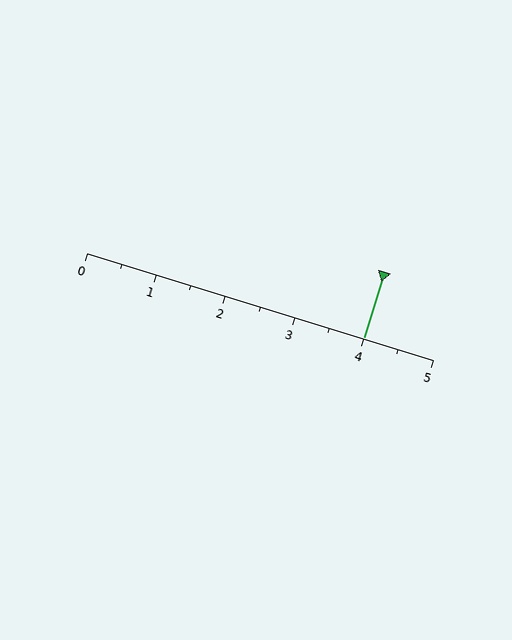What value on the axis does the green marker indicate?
The marker indicates approximately 4.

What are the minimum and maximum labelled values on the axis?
The axis runs from 0 to 5.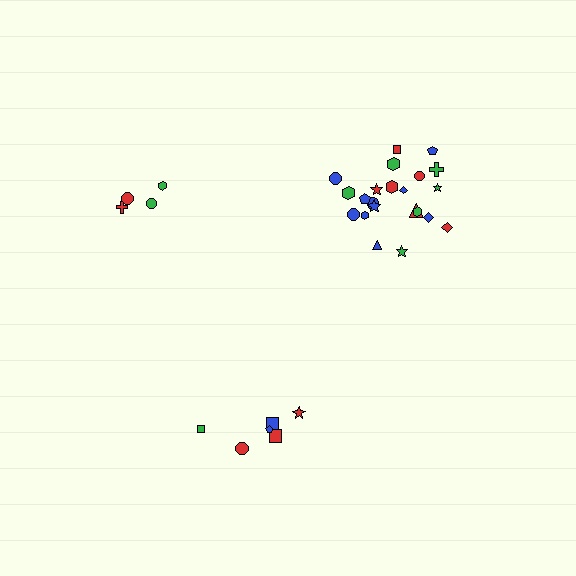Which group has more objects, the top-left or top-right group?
The top-right group.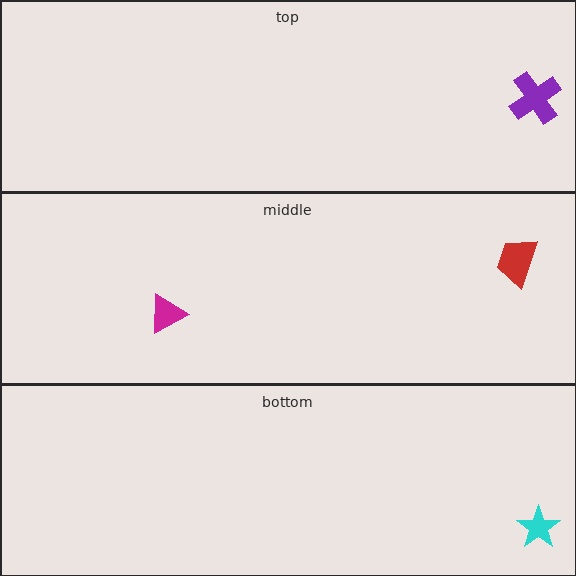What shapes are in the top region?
The purple cross.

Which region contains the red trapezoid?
The middle region.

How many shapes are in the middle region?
2.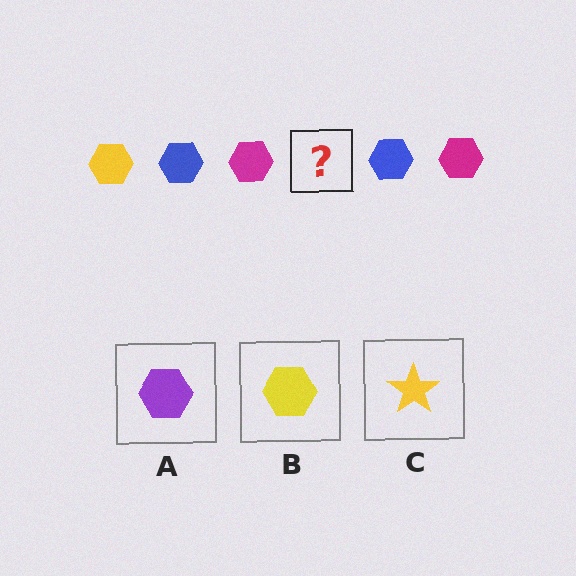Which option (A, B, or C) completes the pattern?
B.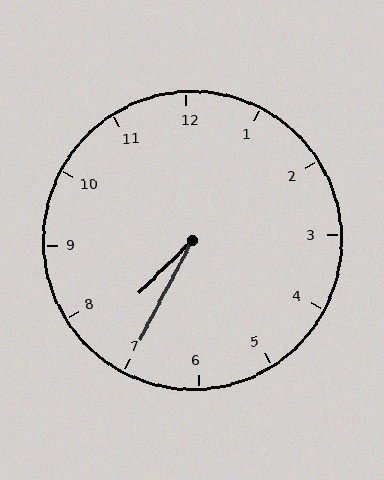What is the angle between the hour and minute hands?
Approximately 18 degrees.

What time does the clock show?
7:35.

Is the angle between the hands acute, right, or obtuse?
It is acute.